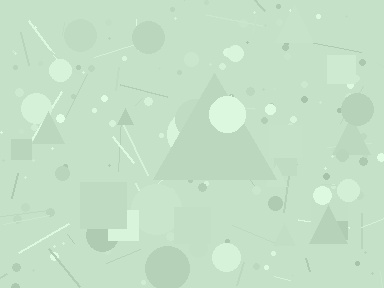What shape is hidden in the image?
A triangle is hidden in the image.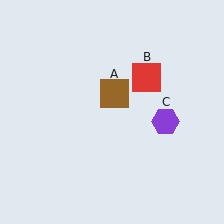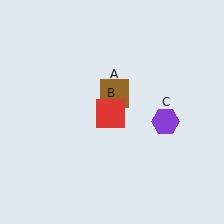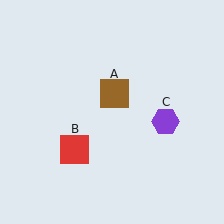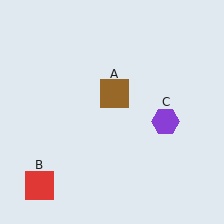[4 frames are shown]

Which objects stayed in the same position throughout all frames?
Brown square (object A) and purple hexagon (object C) remained stationary.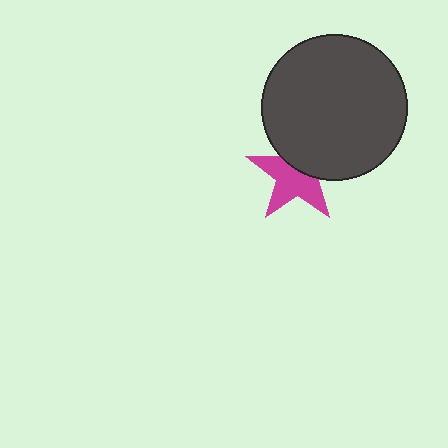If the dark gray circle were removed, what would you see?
You would see the complete magenta star.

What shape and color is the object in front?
The object in front is a dark gray circle.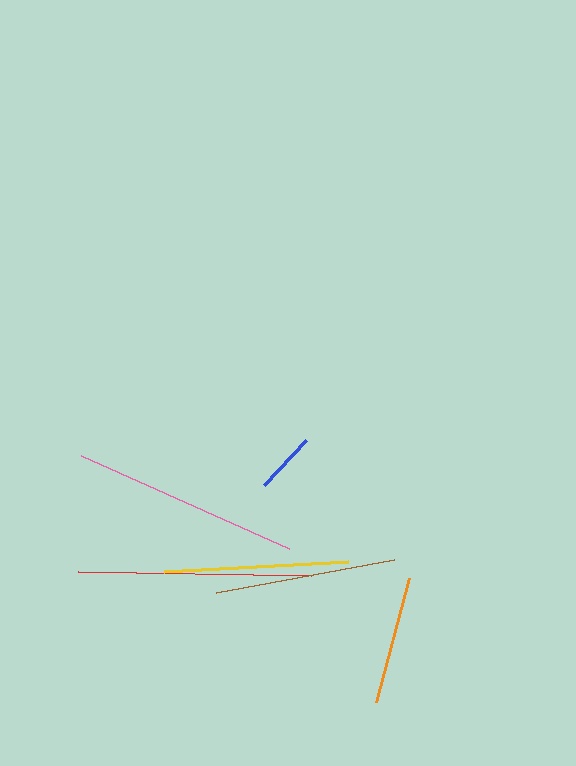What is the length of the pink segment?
The pink segment is approximately 229 pixels long.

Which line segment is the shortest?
The blue line is the shortest at approximately 62 pixels.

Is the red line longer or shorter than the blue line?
The red line is longer than the blue line.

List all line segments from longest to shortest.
From longest to shortest: red, pink, yellow, brown, orange, blue.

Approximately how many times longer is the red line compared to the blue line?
The red line is approximately 3.8 times the length of the blue line.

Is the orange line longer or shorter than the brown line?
The brown line is longer than the orange line.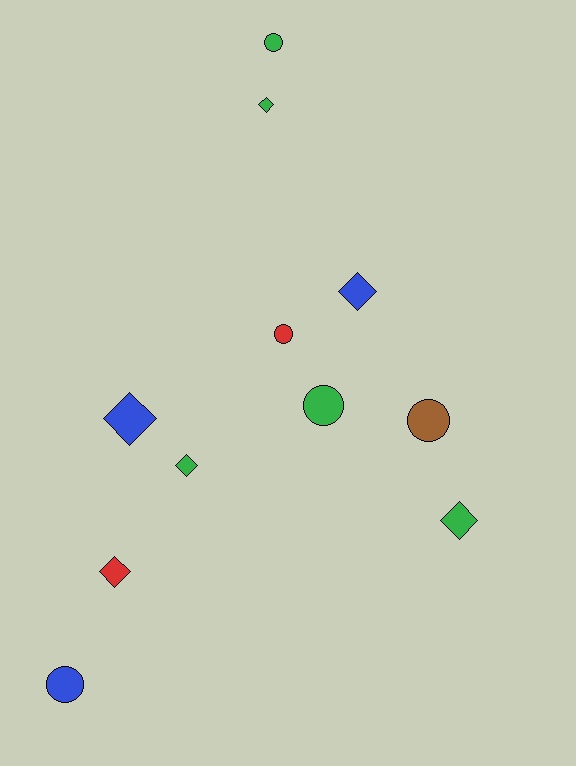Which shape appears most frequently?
Diamond, with 6 objects.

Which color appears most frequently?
Green, with 5 objects.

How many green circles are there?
There are 2 green circles.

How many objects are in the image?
There are 11 objects.